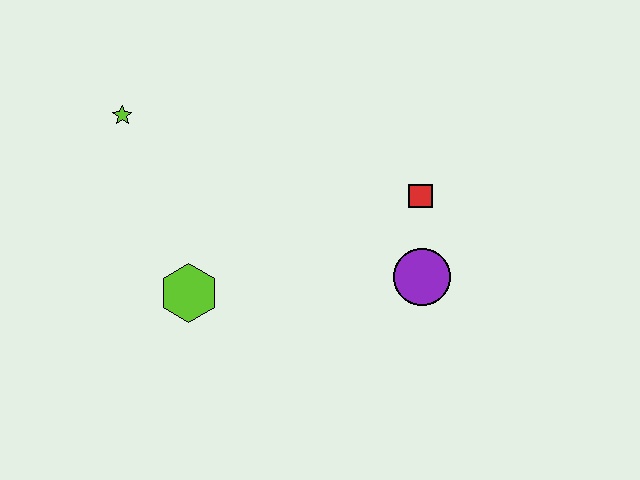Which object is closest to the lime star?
The lime hexagon is closest to the lime star.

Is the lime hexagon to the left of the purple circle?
Yes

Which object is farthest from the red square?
The lime star is farthest from the red square.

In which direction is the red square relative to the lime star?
The red square is to the right of the lime star.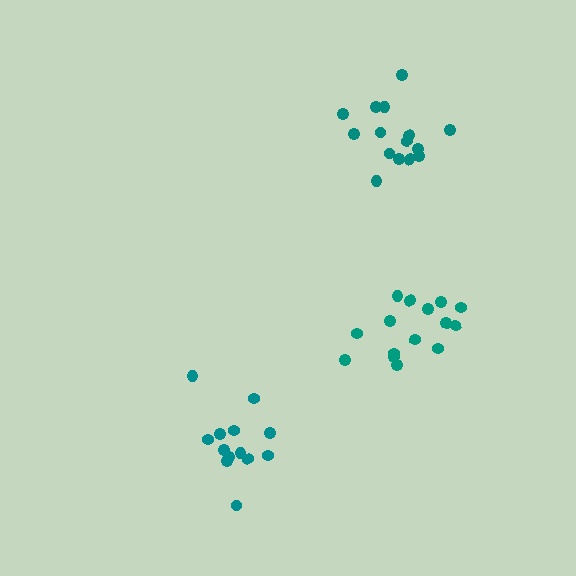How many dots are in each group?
Group 1: 13 dots, Group 2: 15 dots, Group 3: 15 dots (43 total).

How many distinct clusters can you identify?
There are 3 distinct clusters.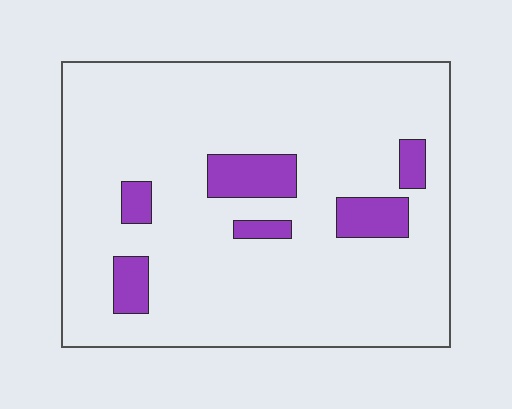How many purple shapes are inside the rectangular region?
6.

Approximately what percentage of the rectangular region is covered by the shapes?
Approximately 10%.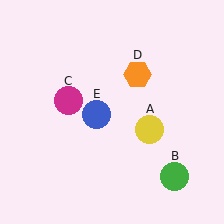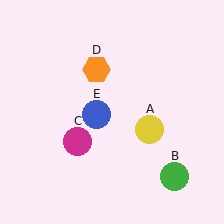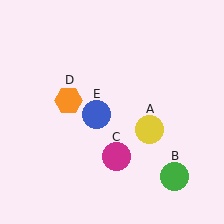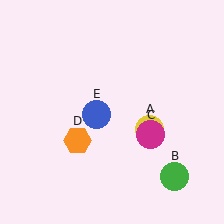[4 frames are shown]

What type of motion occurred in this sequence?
The magenta circle (object C), orange hexagon (object D) rotated counterclockwise around the center of the scene.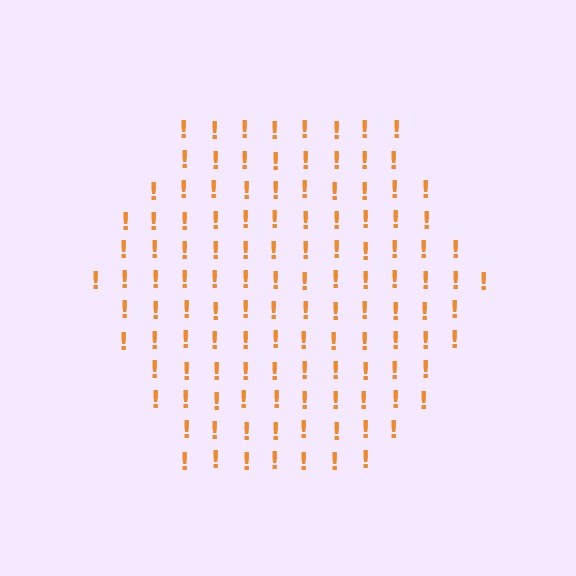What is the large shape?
The large shape is a hexagon.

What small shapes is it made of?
It is made of small exclamation marks.